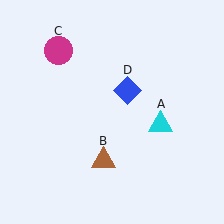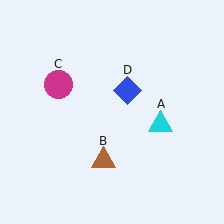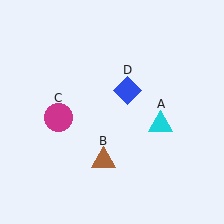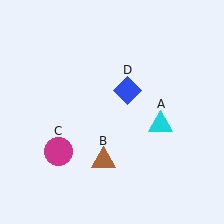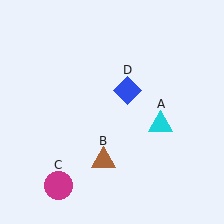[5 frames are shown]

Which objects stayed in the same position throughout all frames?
Cyan triangle (object A) and brown triangle (object B) and blue diamond (object D) remained stationary.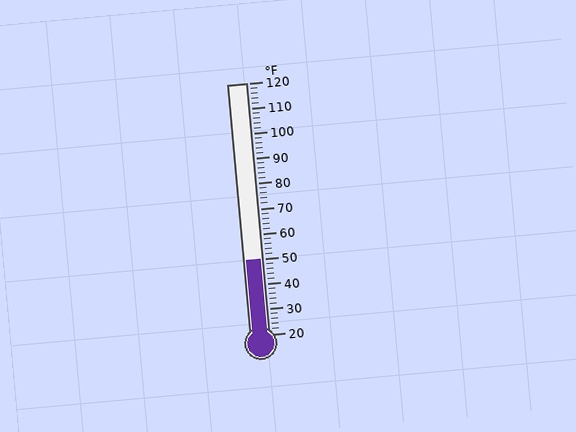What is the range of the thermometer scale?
The thermometer scale ranges from 20°F to 120°F.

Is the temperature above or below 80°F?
The temperature is below 80°F.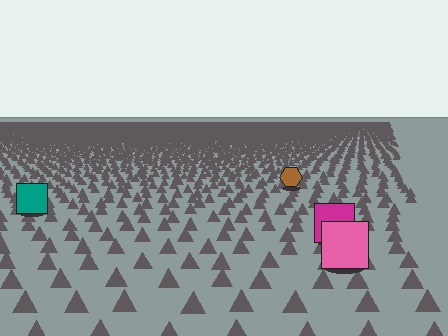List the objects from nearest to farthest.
From nearest to farthest: the pink square, the magenta square, the teal square, the brown hexagon.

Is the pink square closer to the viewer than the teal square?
Yes. The pink square is closer — you can tell from the texture gradient: the ground texture is coarser near it.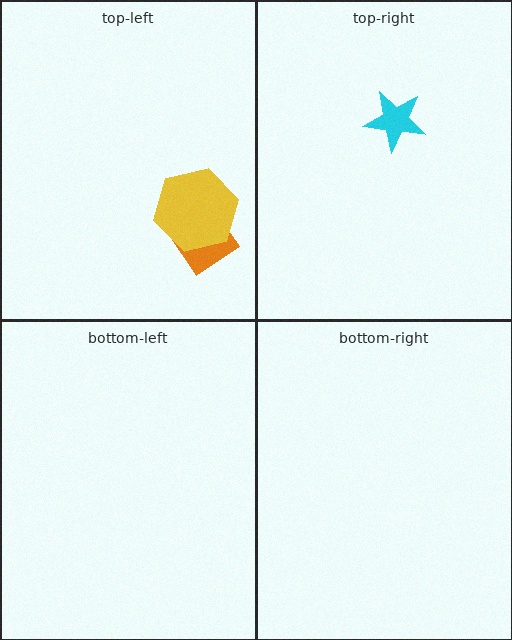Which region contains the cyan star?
The top-right region.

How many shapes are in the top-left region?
2.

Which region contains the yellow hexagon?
The top-left region.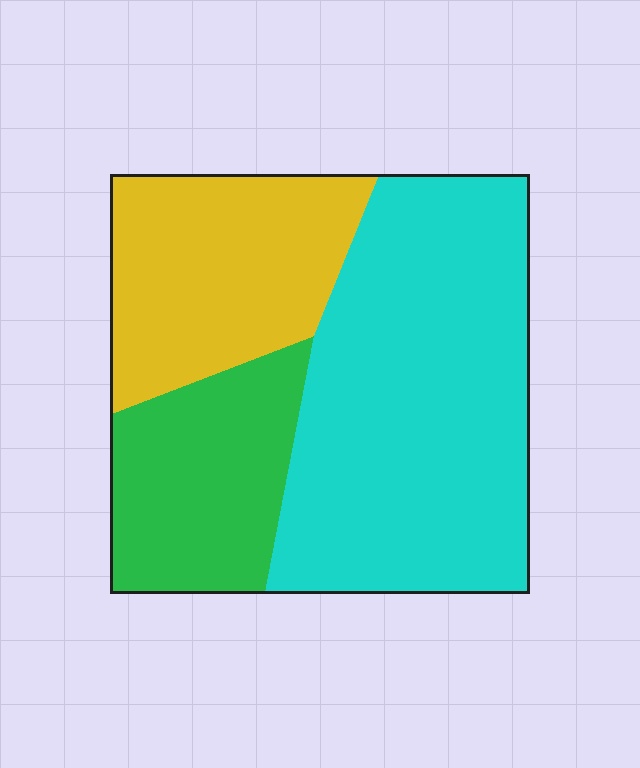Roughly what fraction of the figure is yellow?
Yellow covers about 25% of the figure.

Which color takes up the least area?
Green, at roughly 20%.